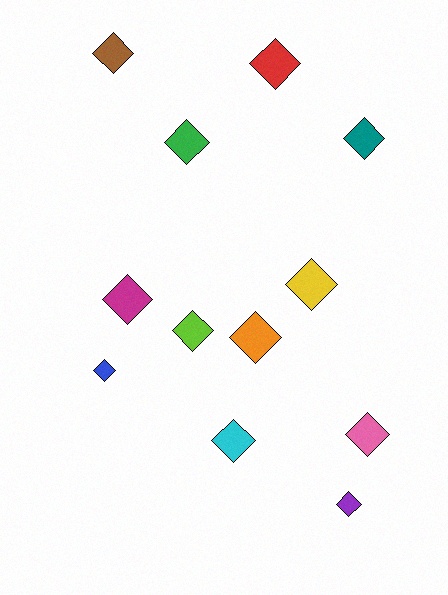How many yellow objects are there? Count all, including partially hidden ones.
There is 1 yellow object.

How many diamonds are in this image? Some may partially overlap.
There are 12 diamonds.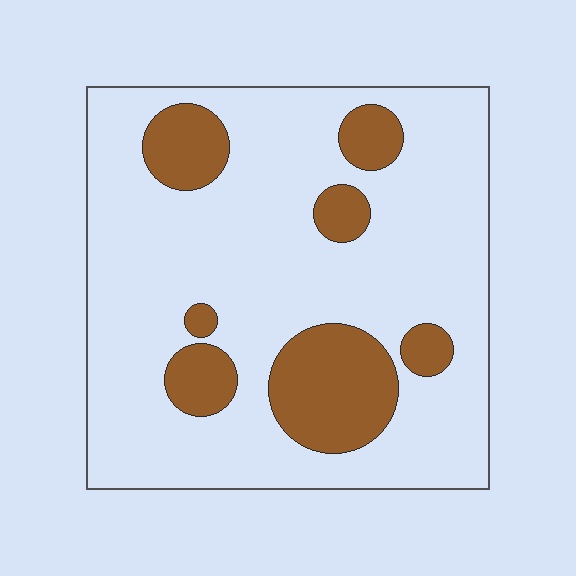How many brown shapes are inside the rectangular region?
7.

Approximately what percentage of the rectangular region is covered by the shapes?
Approximately 20%.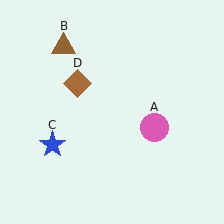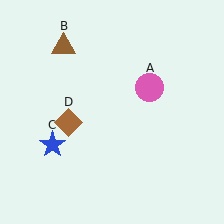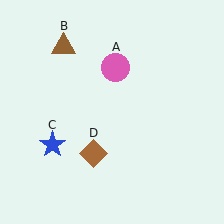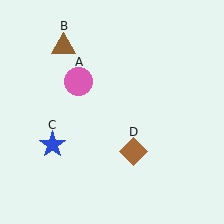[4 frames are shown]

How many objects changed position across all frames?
2 objects changed position: pink circle (object A), brown diamond (object D).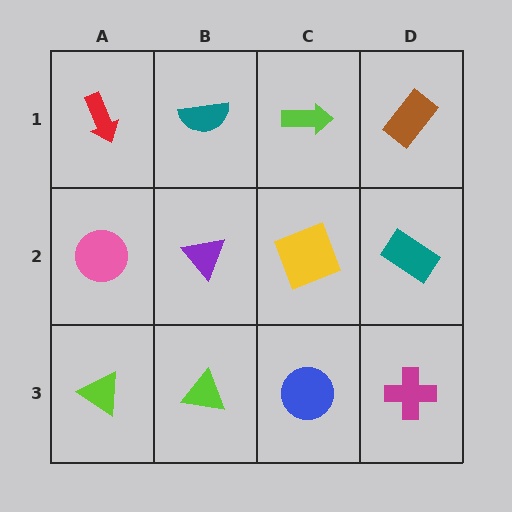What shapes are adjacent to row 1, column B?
A purple triangle (row 2, column B), a red arrow (row 1, column A), a lime arrow (row 1, column C).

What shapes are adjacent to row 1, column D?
A teal rectangle (row 2, column D), a lime arrow (row 1, column C).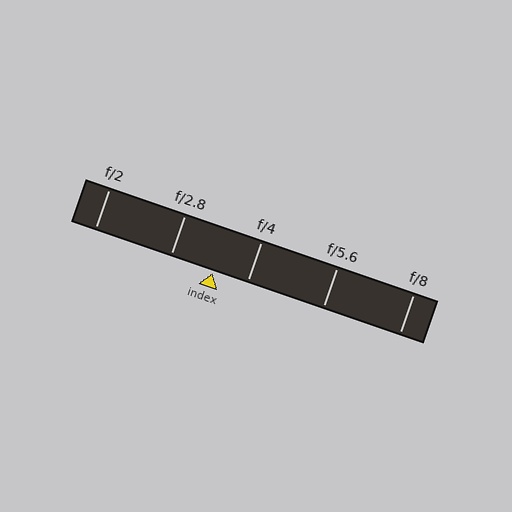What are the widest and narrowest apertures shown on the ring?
The widest aperture shown is f/2 and the narrowest is f/8.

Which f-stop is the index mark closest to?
The index mark is closest to f/4.